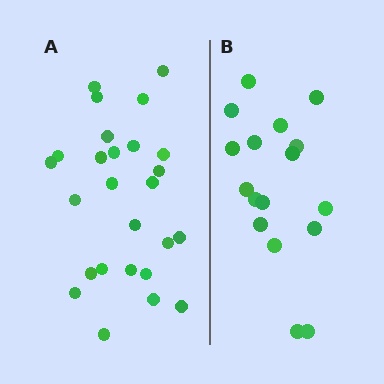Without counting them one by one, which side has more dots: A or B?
Region A (the left region) has more dots.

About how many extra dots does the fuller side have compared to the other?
Region A has roughly 8 or so more dots than region B.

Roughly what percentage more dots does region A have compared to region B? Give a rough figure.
About 55% more.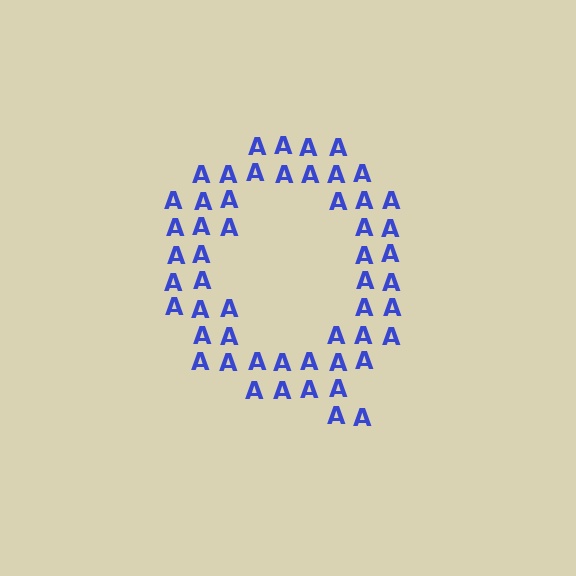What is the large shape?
The large shape is the letter Q.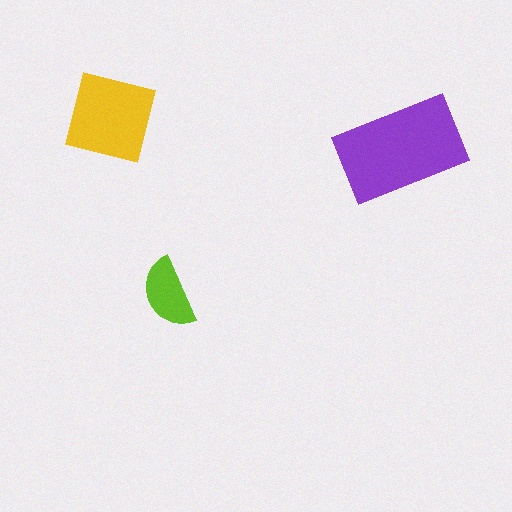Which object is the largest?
The purple rectangle.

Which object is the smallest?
The lime semicircle.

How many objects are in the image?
There are 3 objects in the image.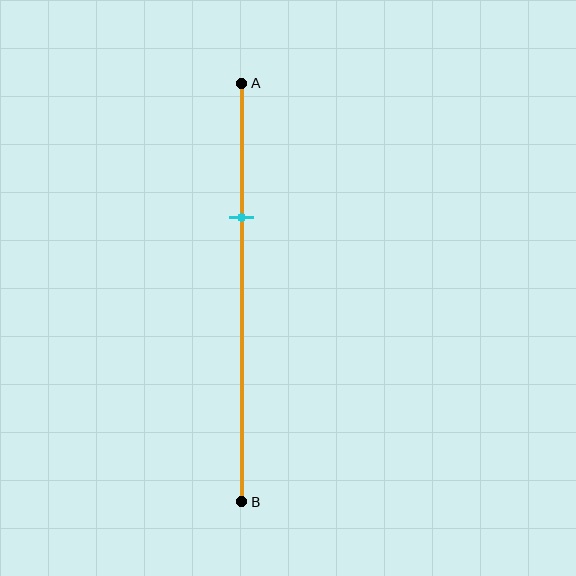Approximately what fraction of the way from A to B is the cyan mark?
The cyan mark is approximately 30% of the way from A to B.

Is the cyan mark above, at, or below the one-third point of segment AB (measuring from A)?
The cyan mark is approximately at the one-third point of segment AB.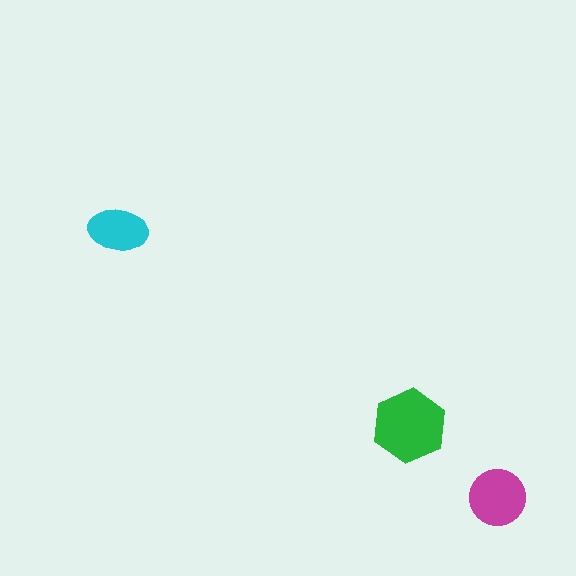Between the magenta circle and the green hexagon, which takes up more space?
The green hexagon.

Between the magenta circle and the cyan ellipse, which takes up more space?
The magenta circle.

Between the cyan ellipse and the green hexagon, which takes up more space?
The green hexagon.